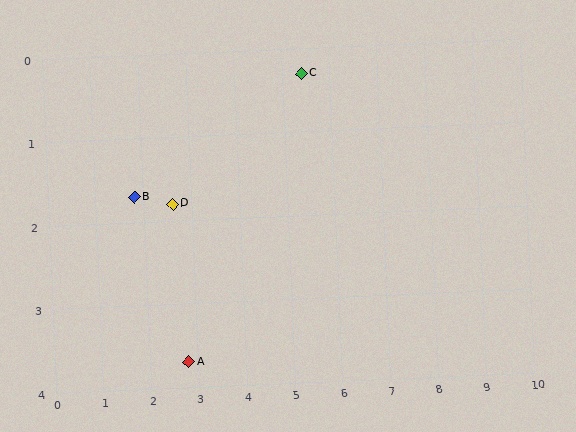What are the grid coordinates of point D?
Point D is at approximately (2.6, 1.8).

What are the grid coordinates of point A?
Point A is at approximately (2.8, 3.7).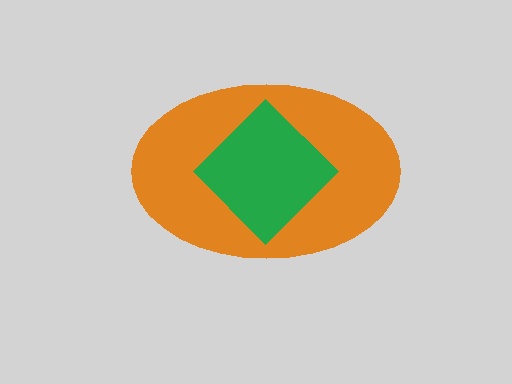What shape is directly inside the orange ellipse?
The green diamond.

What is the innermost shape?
The green diamond.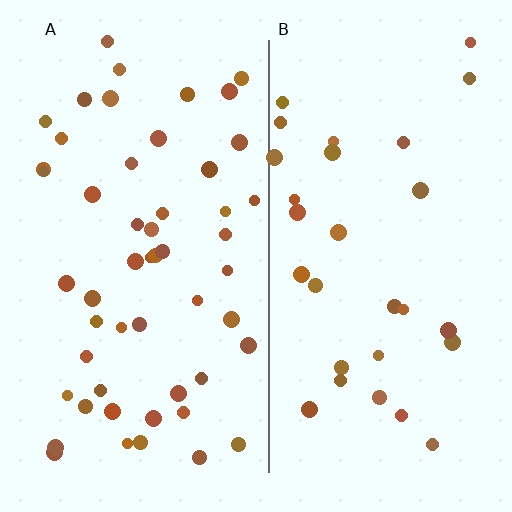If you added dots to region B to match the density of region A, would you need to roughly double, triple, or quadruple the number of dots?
Approximately double.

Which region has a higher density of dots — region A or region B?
A (the left).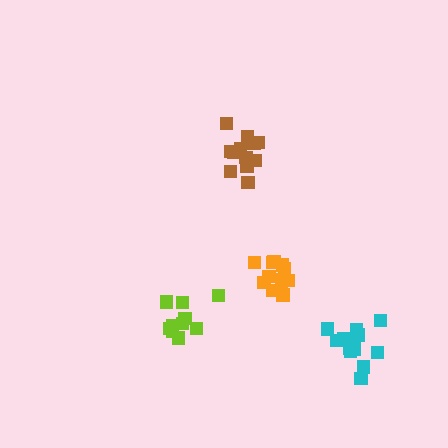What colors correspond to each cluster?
The clusters are colored: lime, orange, cyan, brown.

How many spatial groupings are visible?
There are 4 spatial groupings.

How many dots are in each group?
Group 1: 11 dots, Group 2: 12 dots, Group 3: 14 dots, Group 4: 13 dots (50 total).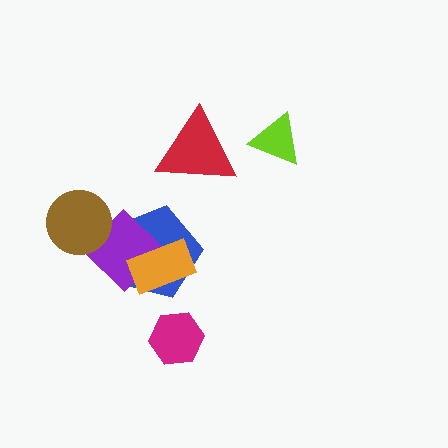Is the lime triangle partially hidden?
No, no other shape covers it.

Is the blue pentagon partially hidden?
Yes, it is partially covered by another shape.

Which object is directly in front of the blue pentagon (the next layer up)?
The purple diamond is directly in front of the blue pentagon.